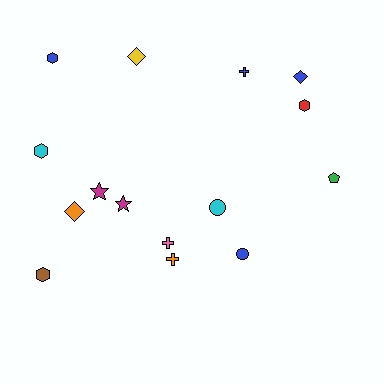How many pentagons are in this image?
There is 1 pentagon.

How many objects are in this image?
There are 15 objects.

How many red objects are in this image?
There is 1 red object.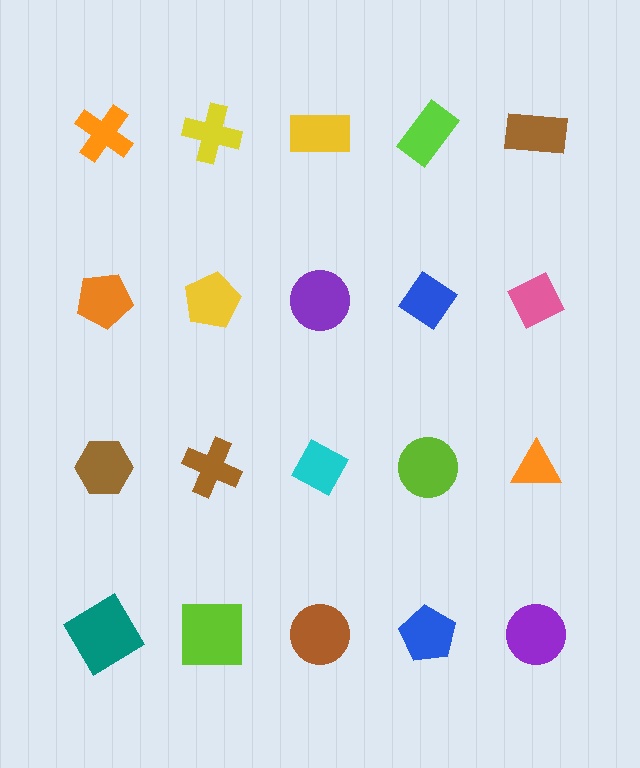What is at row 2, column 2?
A yellow pentagon.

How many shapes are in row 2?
5 shapes.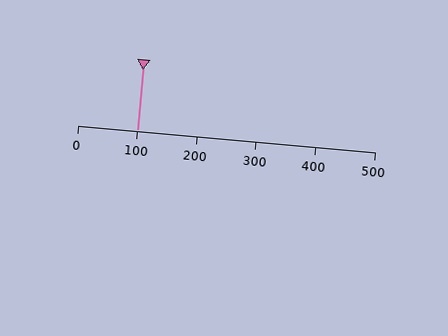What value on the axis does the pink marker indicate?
The marker indicates approximately 100.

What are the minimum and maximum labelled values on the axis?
The axis runs from 0 to 500.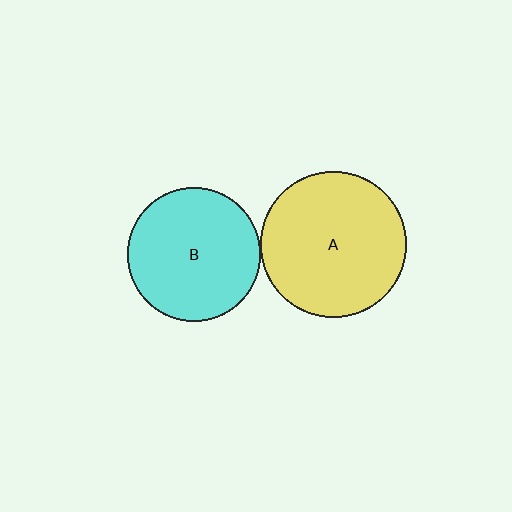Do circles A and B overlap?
Yes.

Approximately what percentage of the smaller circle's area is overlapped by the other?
Approximately 5%.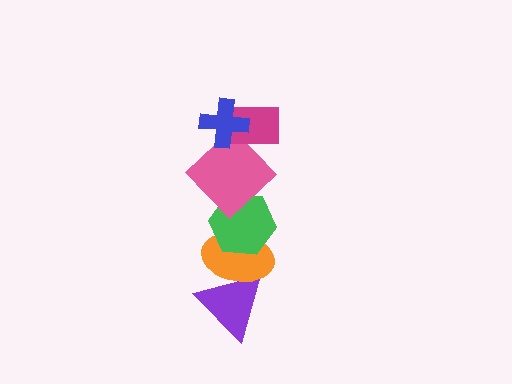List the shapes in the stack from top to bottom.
From top to bottom: the blue cross, the magenta rectangle, the pink diamond, the green hexagon, the orange ellipse, the purple triangle.